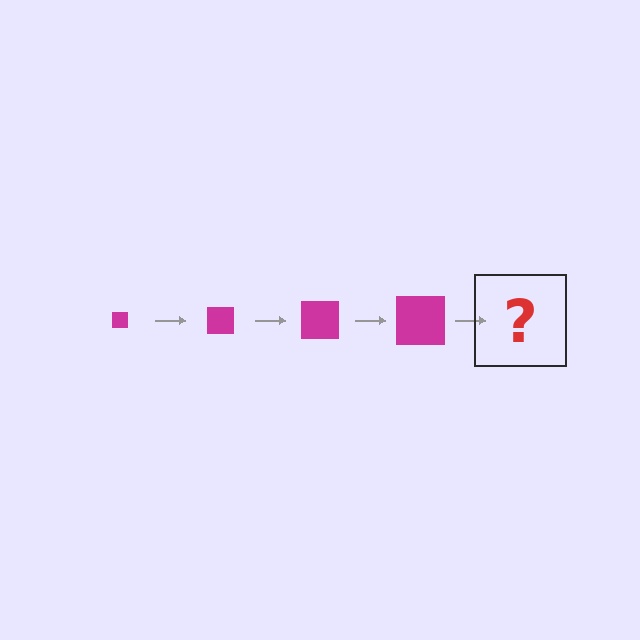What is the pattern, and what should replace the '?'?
The pattern is that the square gets progressively larger each step. The '?' should be a magenta square, larger than the previous one.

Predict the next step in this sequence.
The next step is a magenta square, larger than the previous one.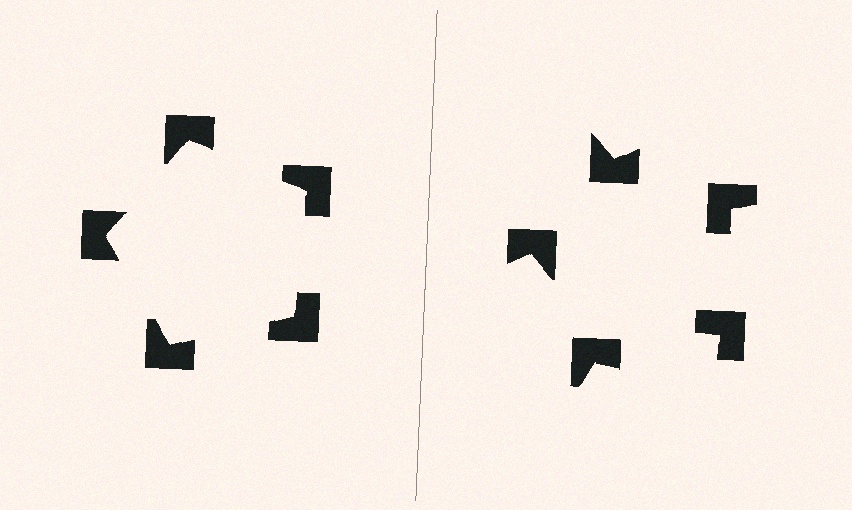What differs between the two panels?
The notched squares are positioned identically on both sides; only the wedge orientations differ. On the left they align to a pentagon; on the right they are misaligned.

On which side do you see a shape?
An illusory pentagon appears on the left side. On the right side the wedge cuts are rotated, so no coherent shape forms.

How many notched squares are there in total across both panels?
10 — 5 on each side.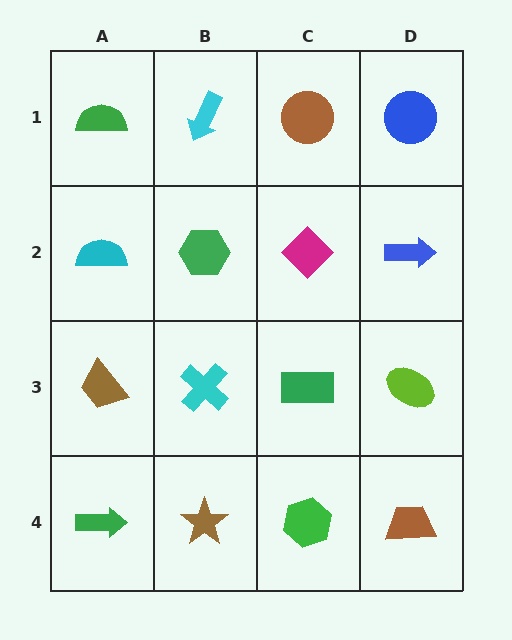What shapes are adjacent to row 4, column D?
A lime ellipse (row 3, column D), a green hexagon (row 4, column C).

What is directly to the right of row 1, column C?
A blue circle.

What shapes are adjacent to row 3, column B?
A green hexagon (row 2, column B), a brown star (row 4, column B), a brown trapezoid (row 3, column A), a green rectangle (row 3, column C).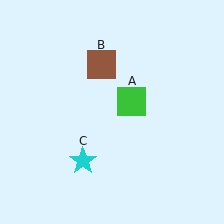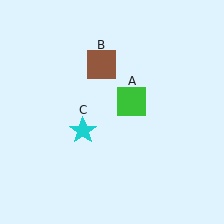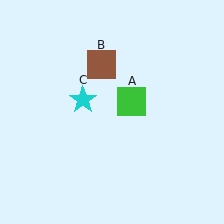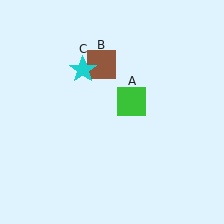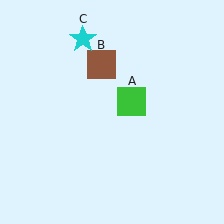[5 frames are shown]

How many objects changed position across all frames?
1 object changed position: cyan star (object C).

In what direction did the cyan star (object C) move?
The cyan star (object C) moved up.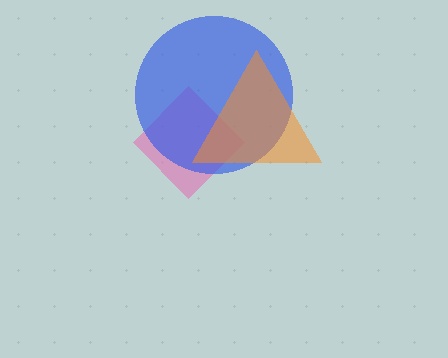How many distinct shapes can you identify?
There are 3 distinct shapes: a pink diamond, a blue circle, an orange triangle.